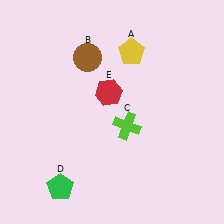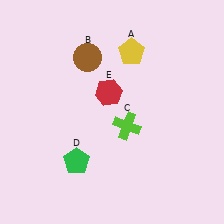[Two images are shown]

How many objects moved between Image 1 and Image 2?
1 object moved between the two images.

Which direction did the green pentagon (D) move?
The green pentagon (D) moved up.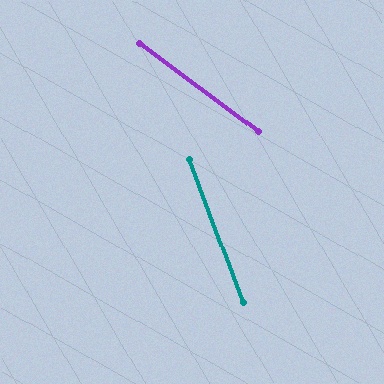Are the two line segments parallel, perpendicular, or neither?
Neither parallel nor perpendicular — they differ by about 33°.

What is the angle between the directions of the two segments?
Approximately 33 degrees.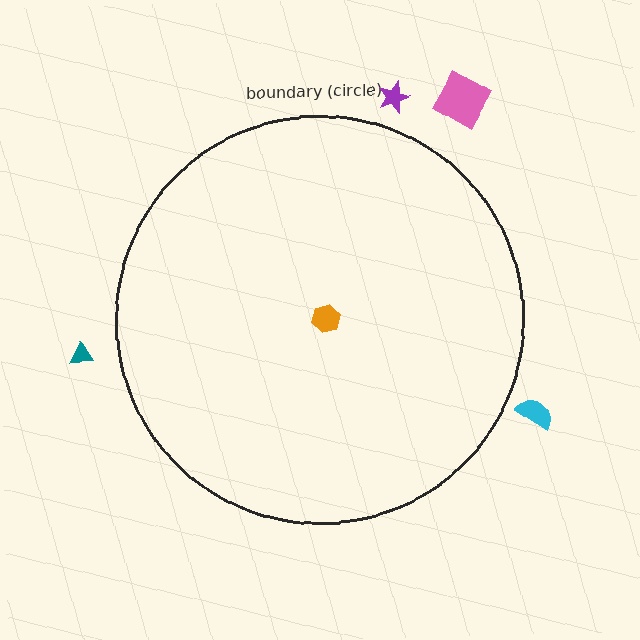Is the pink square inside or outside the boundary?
Outside.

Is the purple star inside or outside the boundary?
Outside.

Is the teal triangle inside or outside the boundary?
Outside.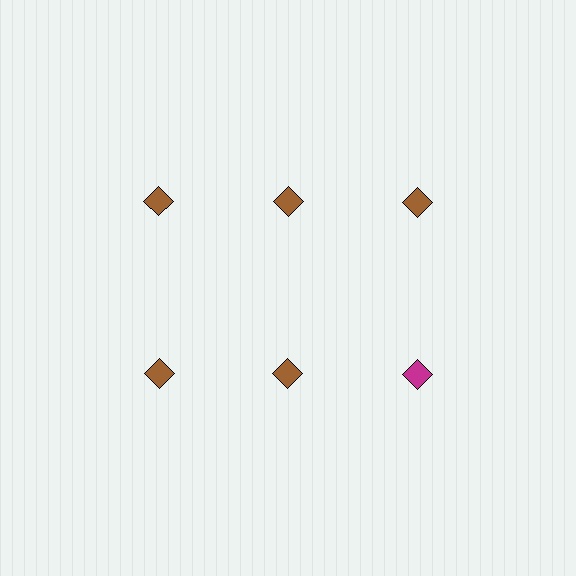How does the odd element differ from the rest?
It has a different color: magenta instead of brown.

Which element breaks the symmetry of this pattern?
The magenta diamond in the second row, center column breaks the symmetry. All other shapes are brown diamonds.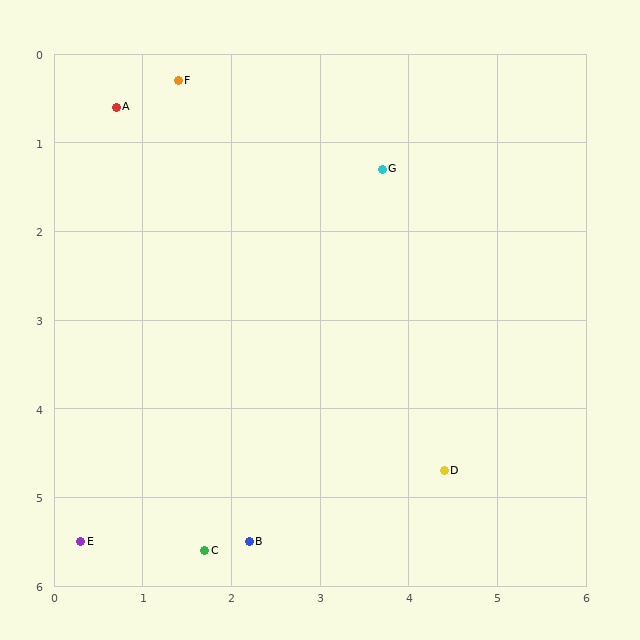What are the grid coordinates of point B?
Point B is at approximately (2.2, 5.5).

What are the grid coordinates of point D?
Point D is at approximately (4.4, 4.7).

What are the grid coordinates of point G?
Point G is at approximately (3.7, 1.3).